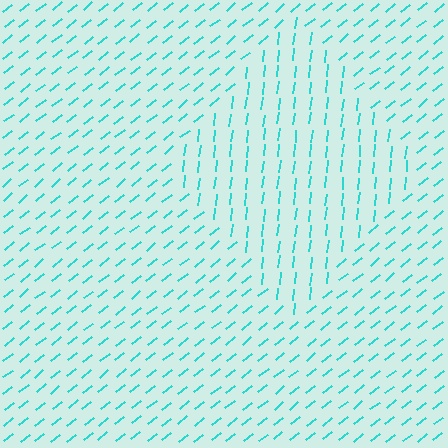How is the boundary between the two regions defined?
The boundary is defined purely by a change in line orientation (approximately 45 degrees difference). All lines are the same color and thickness.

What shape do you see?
I see a diamond.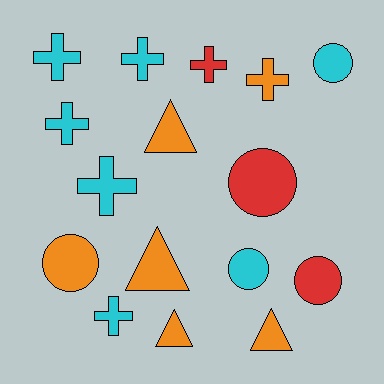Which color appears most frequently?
Cyan, with 7 objects.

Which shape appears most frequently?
Cross, with 7 objects.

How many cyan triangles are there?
There are no cyan triangles.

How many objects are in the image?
There are 16 objects.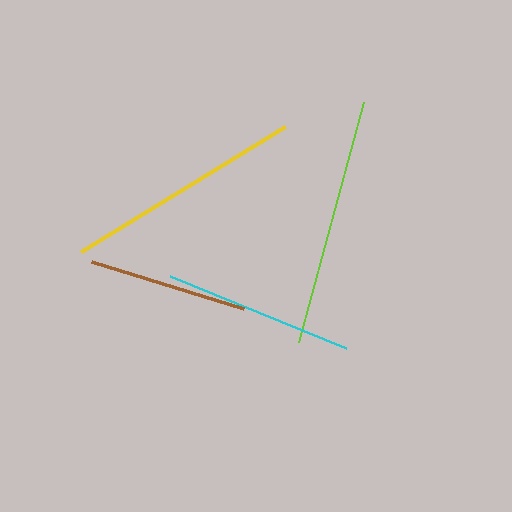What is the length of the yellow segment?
The yellow segment is approximately 239 pixels long.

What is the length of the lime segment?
The lime segment is approximately 249 pixels long.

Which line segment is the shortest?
The brown line is the shortest at approximately 159 pixels.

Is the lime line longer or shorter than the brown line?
The lime line is longer than the brown line.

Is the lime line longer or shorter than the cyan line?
The lime line is longer than the cyan line.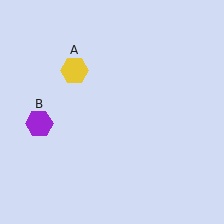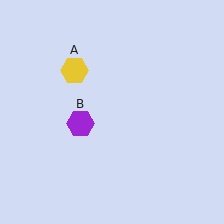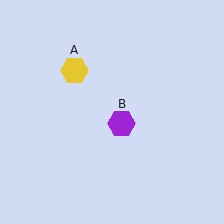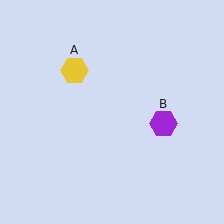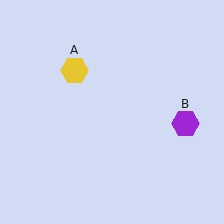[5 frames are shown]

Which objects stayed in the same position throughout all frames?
Yellow hexagon (object A) remained stationary.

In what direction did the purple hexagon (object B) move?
The purple hexagon (object B) moved right.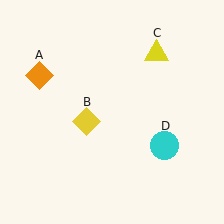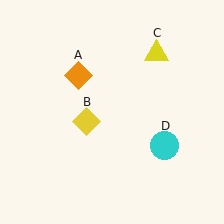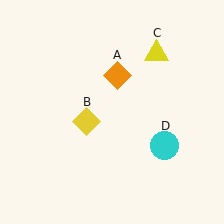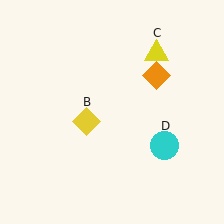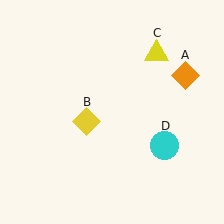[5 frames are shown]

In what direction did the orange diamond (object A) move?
The orange diamond (object A) moved right.